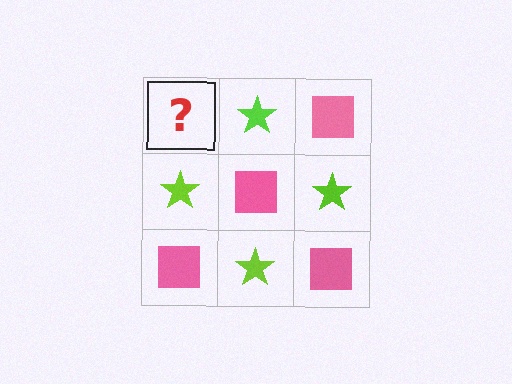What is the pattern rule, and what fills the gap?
The rule is that it alternates pink square and lime star in a checkerboard pattern. The gap should be filled with a pink square.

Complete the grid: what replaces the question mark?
The question mark should be replaced with a pink square.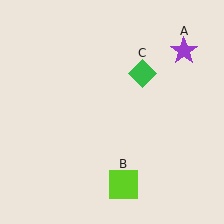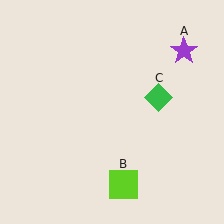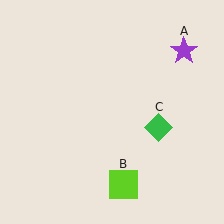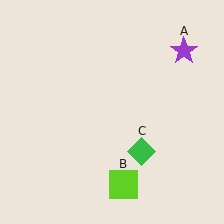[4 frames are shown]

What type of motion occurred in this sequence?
The green diamond (object C) rotated clockwise around the center of the scene.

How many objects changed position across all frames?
1 object changed position: green diamond (object C).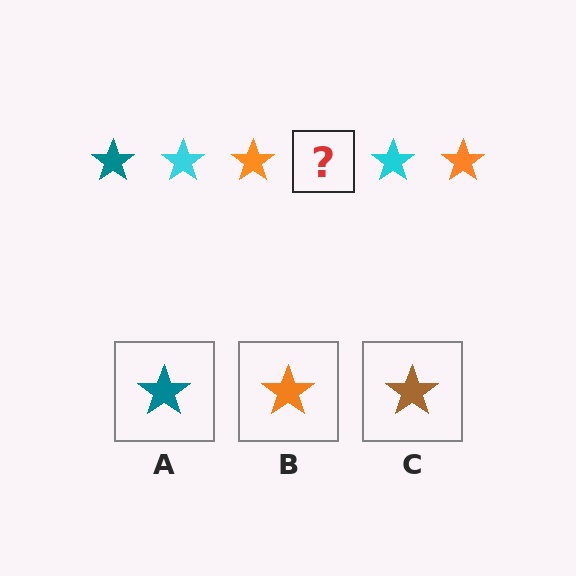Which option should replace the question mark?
Option A.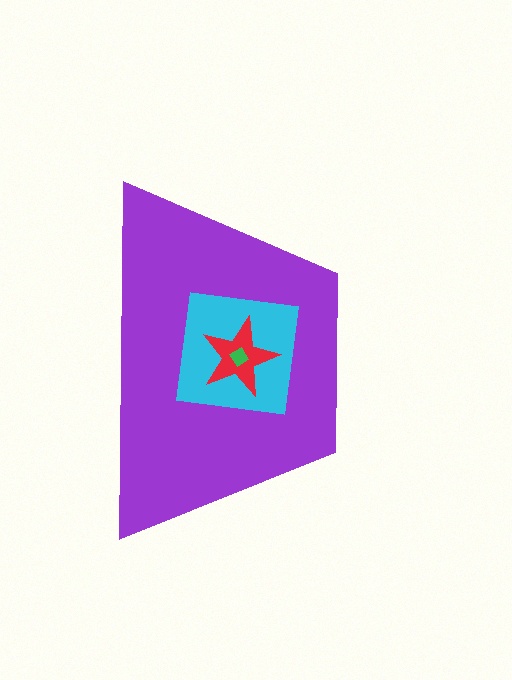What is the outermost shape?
The purple trapezoid.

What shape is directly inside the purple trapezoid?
The cyan square.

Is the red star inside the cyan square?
Yes.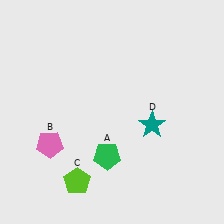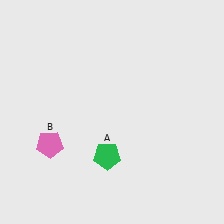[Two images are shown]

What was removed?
The teal star (D), the lime pentagon (C) were removed in Image 2.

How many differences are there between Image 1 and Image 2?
There are 2 differences between the two images.